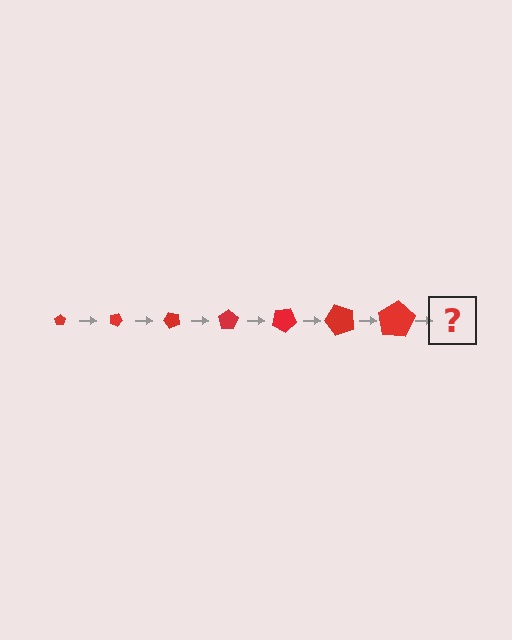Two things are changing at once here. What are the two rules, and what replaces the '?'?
The two rules are that the pentagon grows larger each step and it rotates 25 degrees each step. The '?' should be a pentagon, larger than the previous one and rotated 175 degrees from the start.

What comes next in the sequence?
The next element should be a pentagon, larger than the previous one and rotated 175 degrees from the start.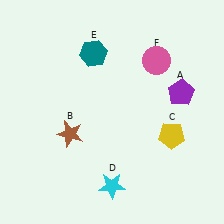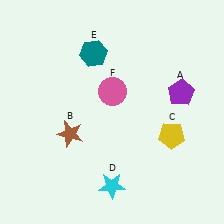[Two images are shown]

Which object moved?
The pink circle (F) moved left.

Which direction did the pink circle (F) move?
The pink circle (F) moved left.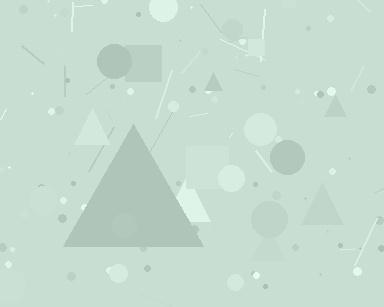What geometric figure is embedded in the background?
A triangle is embedded in the background.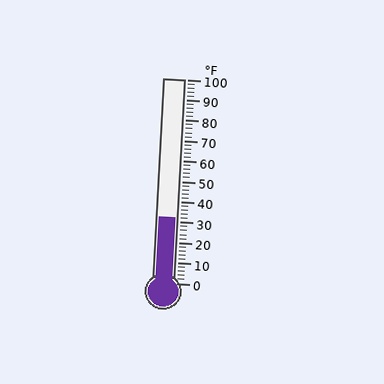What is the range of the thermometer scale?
The thermometer scale ranges from 0°F to 100°F.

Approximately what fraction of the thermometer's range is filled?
The thermometer is filled to approximately 30% of its range.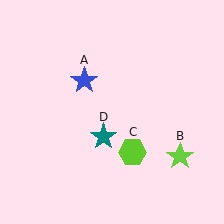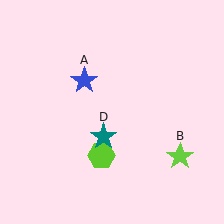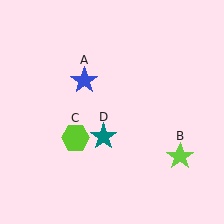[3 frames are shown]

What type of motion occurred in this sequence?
The lime hexagon (object C) rotated clockwise around the center of the scene.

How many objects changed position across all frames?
1 object changed position: lime hexagon (object C).